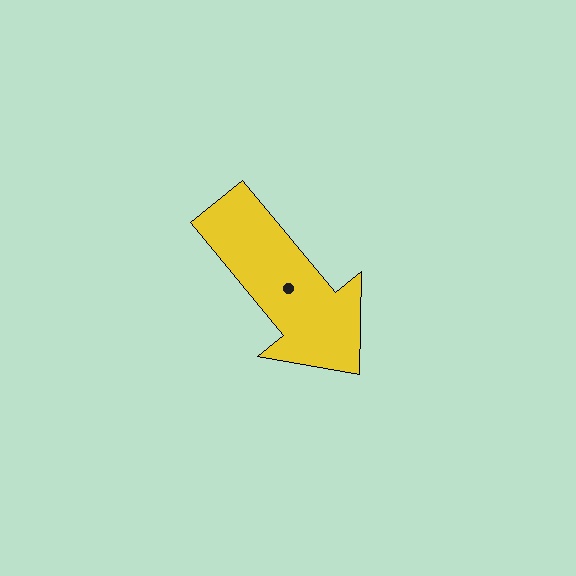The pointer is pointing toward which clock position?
Roughly 5 o'clock.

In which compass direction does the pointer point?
Southeast.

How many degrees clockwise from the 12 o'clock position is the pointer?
Approximately 141 degrees.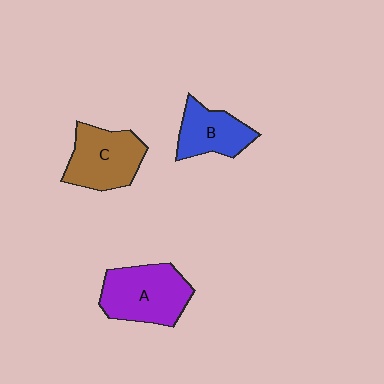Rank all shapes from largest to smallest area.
From largest to smallest: A (purple), C (brown), B (blue).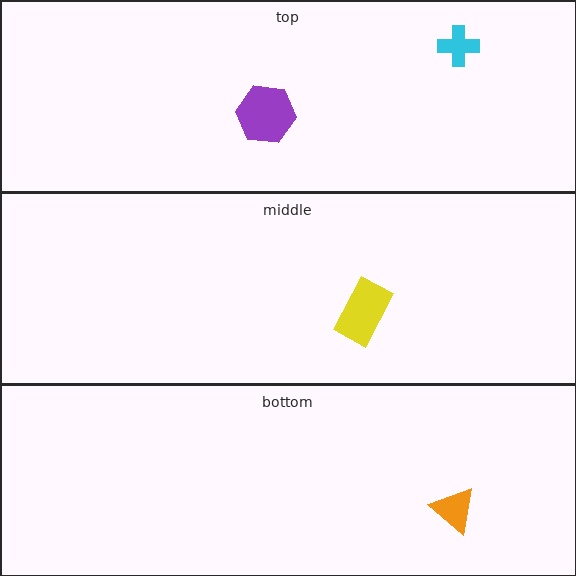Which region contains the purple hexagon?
The top region.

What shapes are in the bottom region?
The orange triangle.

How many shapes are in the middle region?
1.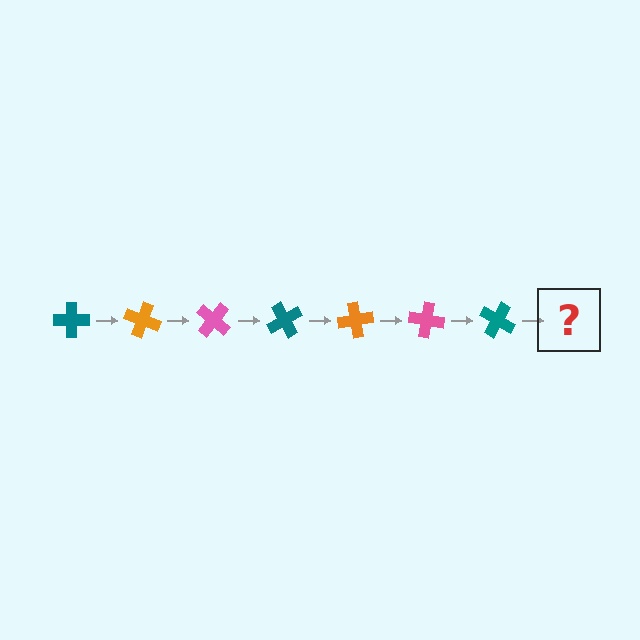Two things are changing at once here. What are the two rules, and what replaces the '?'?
The two rules are that it rotates 20 degrees each step and the color cycles through teal, orange, and pink. The '?' should be an orange cross, rotated 140 degrees from the start.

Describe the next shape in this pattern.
It should be an orange cross, rotated 140 degrees from the start.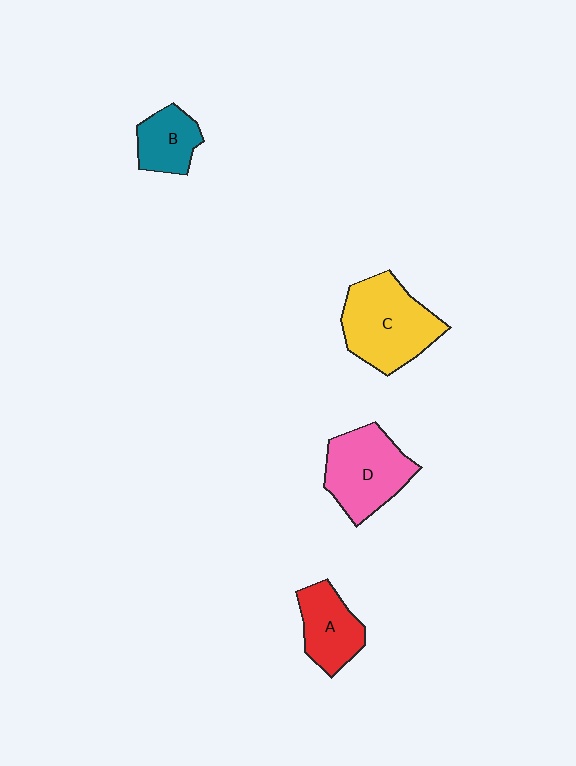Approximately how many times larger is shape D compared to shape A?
Approximately 1.4 times.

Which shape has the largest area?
Shape C (yellow).